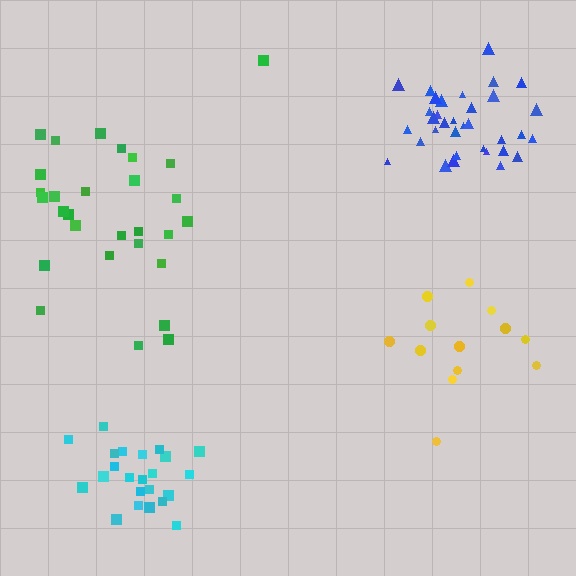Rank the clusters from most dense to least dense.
cyan, blue, green, yellow.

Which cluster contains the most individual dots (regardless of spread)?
Blue (34).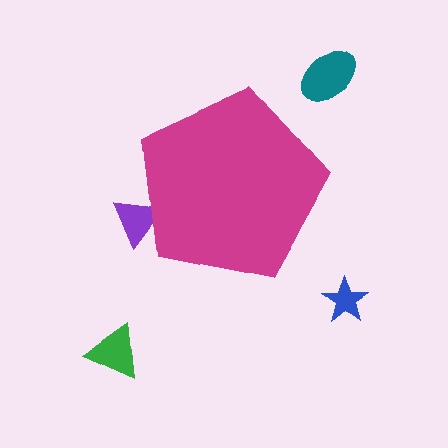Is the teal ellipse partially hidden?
No, the teal ellipse is fully visible.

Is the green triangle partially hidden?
No, the green triangle is fully visible.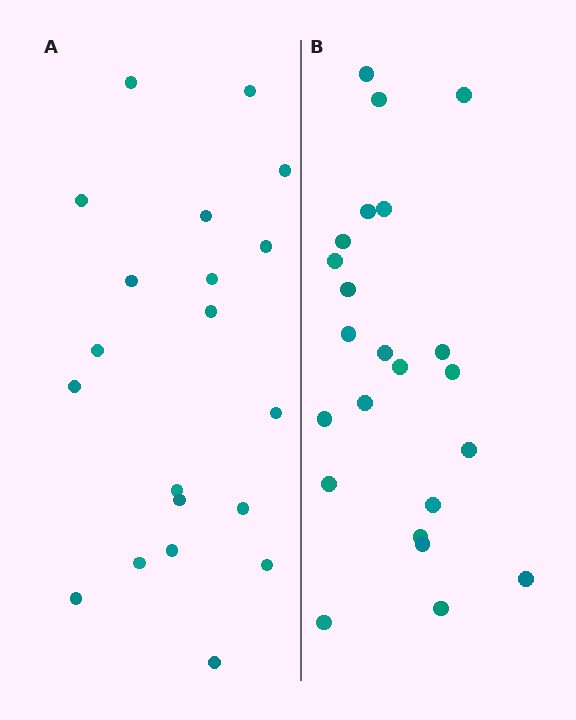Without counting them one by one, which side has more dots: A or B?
Region B (the right region) has more dots.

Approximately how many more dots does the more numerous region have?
Region B has just a few more — roughly 2 or 3 more dots than region A.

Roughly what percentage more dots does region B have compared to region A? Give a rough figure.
About 15% more.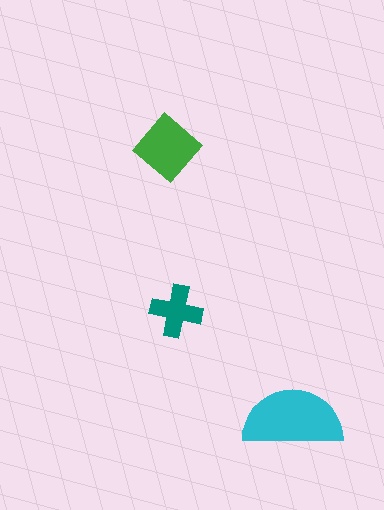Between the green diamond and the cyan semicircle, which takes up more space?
The cyan semicircle.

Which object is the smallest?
The teal cross.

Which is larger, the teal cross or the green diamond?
The green diamond.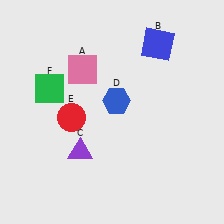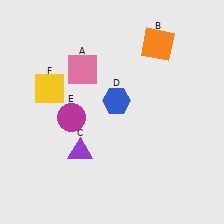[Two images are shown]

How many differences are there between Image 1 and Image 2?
There are 3 differences between the two images.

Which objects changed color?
B changed from blue to orange. E changed from red to magenta. F changed from green to yellow.